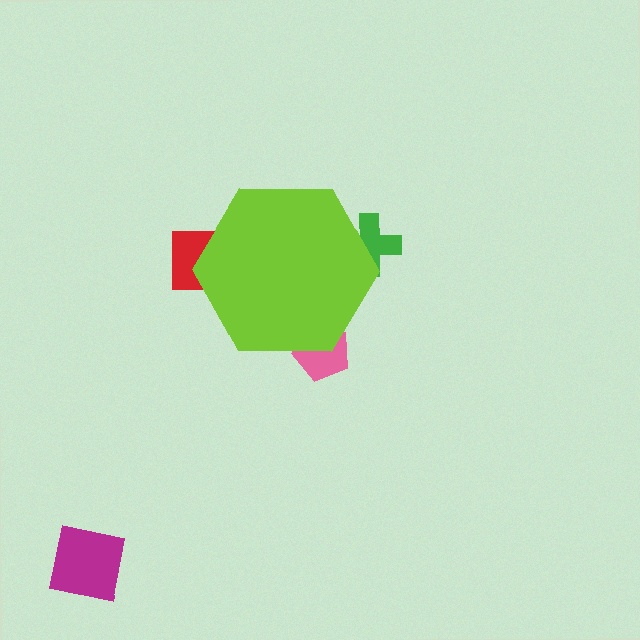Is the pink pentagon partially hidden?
Yes, the pink pentagon is partially hidden behind the lime hexagon.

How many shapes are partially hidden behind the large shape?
3 shapes are partially hidden.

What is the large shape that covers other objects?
A lime hexagon.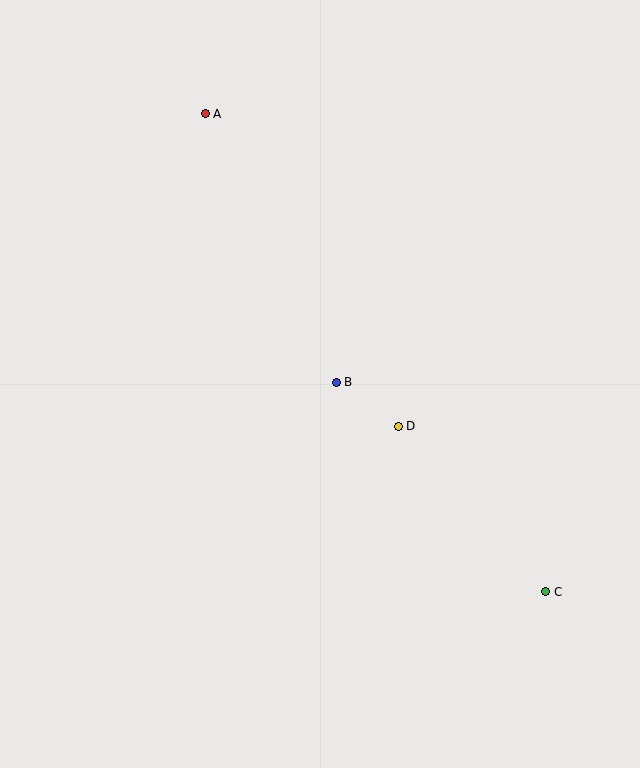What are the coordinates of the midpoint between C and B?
The midpoint between C and B is at (441, 487).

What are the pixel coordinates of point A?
Point A is at (205, 114).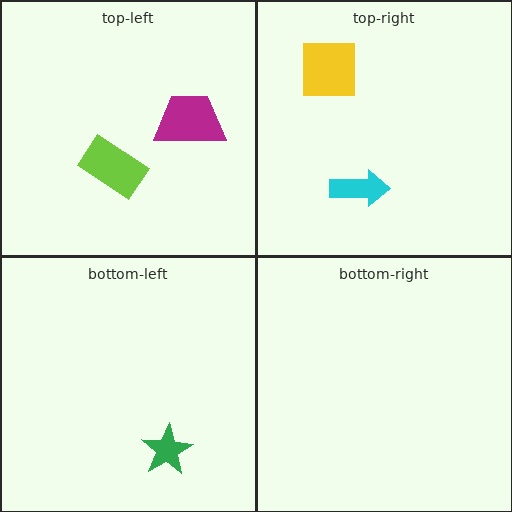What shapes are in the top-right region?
The yellow square, the cyan arrow.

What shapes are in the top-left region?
The magenta trapezoid, the lime rectangle.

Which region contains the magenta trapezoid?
The top-left region.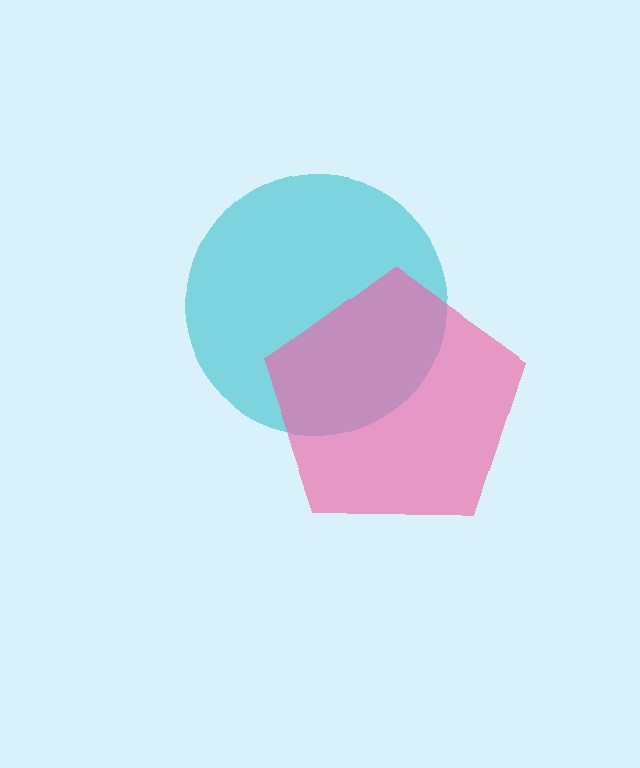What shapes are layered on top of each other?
The layered shapes are: a cyan circle, a pink pentagon.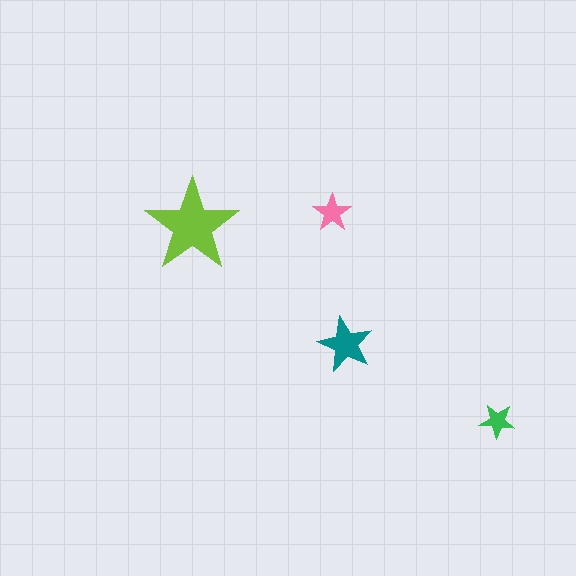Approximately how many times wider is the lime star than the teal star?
About 1.5 times wider.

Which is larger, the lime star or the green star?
The lime one.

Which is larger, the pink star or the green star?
The pink one.